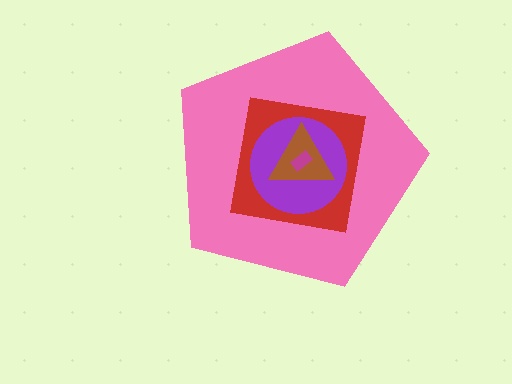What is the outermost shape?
The pink pentagon.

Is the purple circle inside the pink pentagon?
Yes.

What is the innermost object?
The magenta rectangle.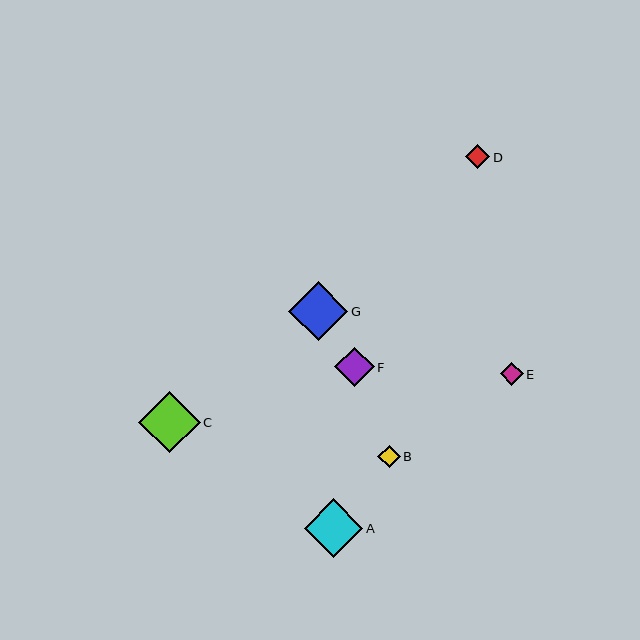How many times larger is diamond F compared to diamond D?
Diamond F is approximately 1.6 times the size of diamond D.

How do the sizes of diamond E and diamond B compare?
Diamond E and diamond B are approximately the same size.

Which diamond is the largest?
Diamond C is the largest with a size of approximately 61 pixels.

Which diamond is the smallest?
Diamond B is the smallest with a size of approximately 22 pixels.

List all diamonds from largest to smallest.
From largest to smallest: C, G, A, F, D, E, B.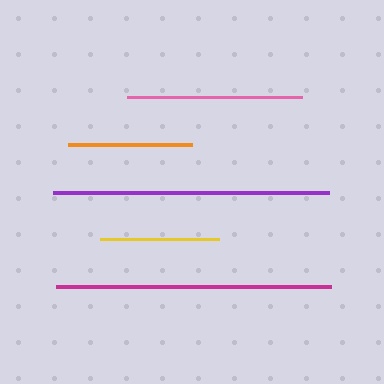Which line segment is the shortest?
The yellow line is the shortest at approximately 119 pixels.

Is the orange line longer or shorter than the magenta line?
The magenta line is longer than the orange line.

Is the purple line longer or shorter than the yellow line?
The purple line is longer than the yellow line.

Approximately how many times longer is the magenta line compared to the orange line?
The magenta line is approximately 2.2 times the length of the orange line.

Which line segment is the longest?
The purple line is the longest at approximately 276 pixels.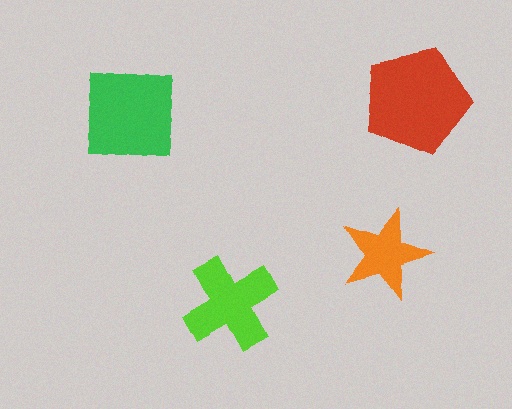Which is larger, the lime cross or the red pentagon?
The red pentagon.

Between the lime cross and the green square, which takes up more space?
The green square.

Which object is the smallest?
The orange star.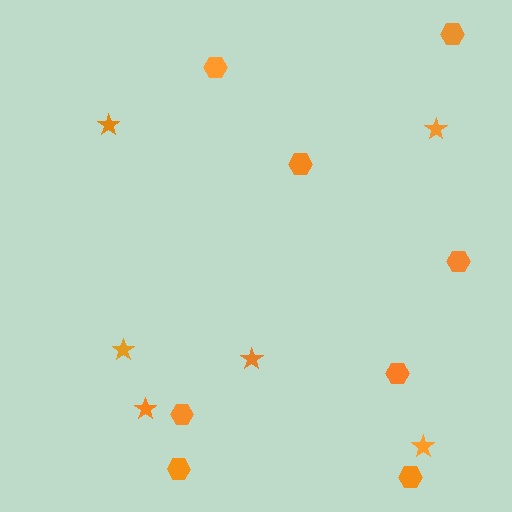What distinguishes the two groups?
There are 2 groups: one group of stars (6) and one group of hexagons (8).